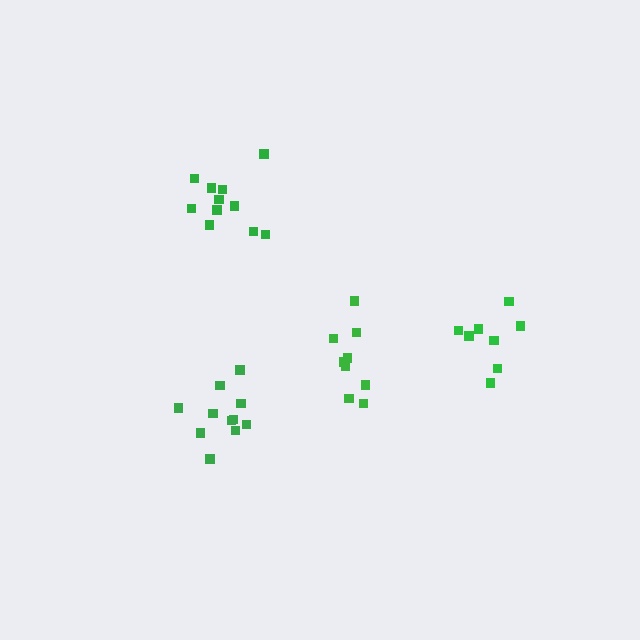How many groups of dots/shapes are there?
There are 4 groups.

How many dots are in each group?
Group 1: 9 dots, Group 2: 11 dots, Group 3: 11 dots, Group 4: 8 dots (39 total).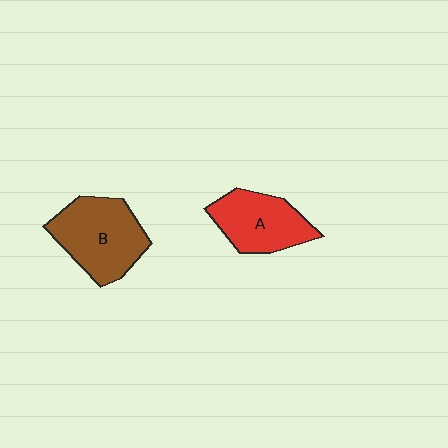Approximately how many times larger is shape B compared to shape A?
Approximately 1.2 times.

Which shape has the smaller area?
Shape A (red).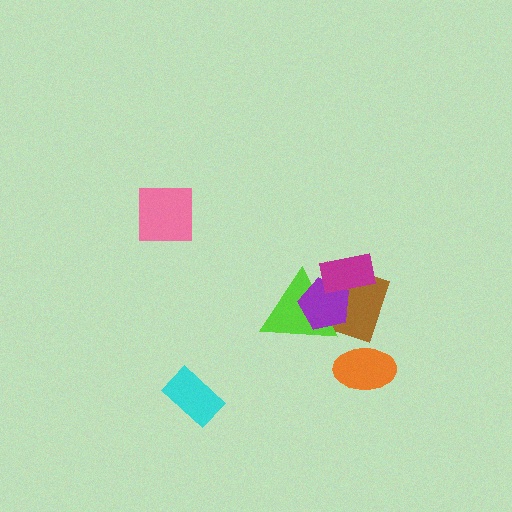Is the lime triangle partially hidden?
Yes, it is partially covered by another shape.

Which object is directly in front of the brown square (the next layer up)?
The lime triangle is directly in front of the brown square.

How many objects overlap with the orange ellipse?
0 objects overlap with the orange ellipse.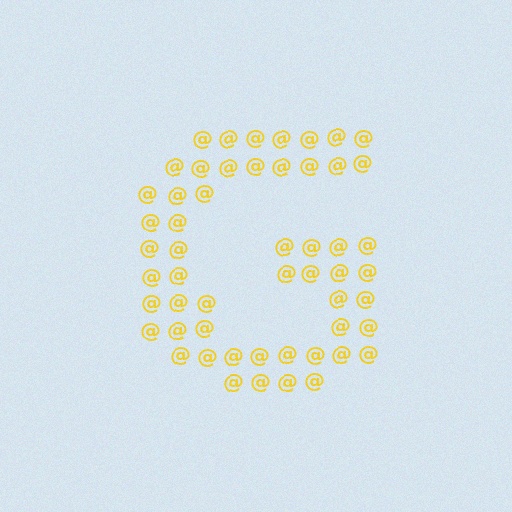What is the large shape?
The large shape is the letter G.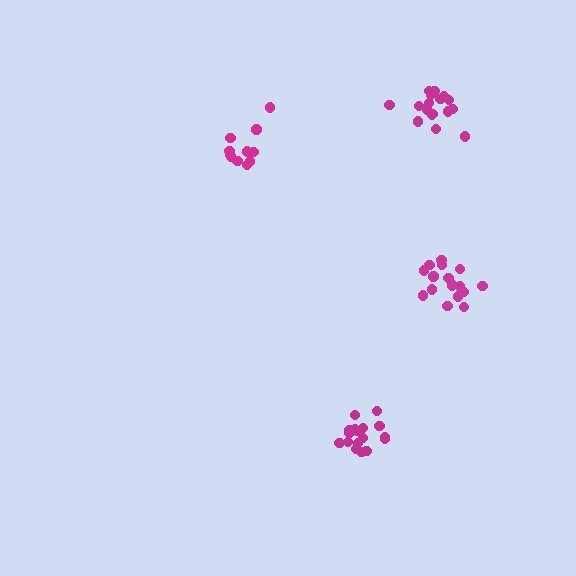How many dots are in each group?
Group 1: 17 dots, Group 2: 17 dots, Group 3: 17 dots, Group 4: 11 dots (62 total).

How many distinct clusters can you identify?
There are 4 distinct clusters.